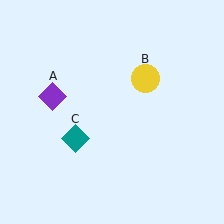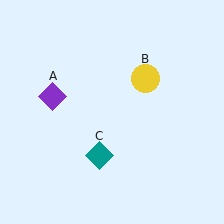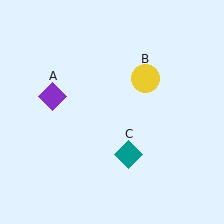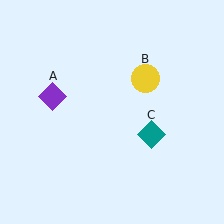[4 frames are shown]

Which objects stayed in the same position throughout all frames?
Purple diamond (object A) and yellow circle (object B) remained stationary.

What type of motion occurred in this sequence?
The teal diamond (object C) rotated counterclockwise around the center of the scene.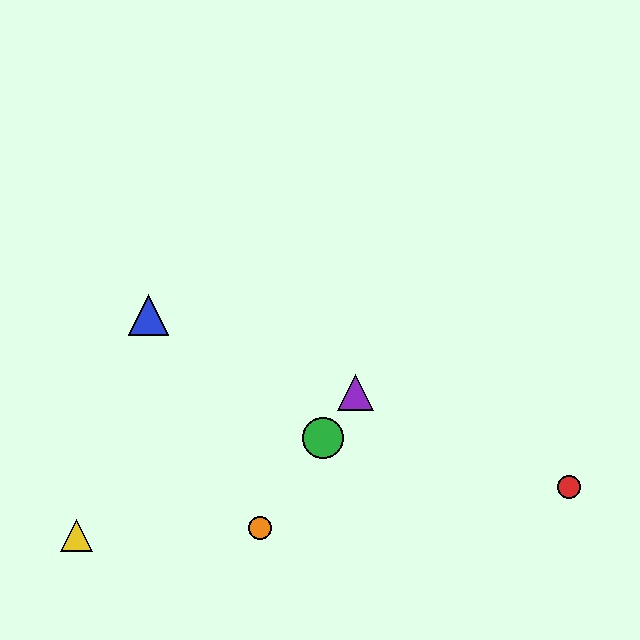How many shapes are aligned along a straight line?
3 shapes (the green circle, the purple triangle, the orange circle) are aligned along a straight line.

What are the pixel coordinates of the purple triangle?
The purple triangle is at (356, 392).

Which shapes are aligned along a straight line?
The green circle, the purple triangle, the orange circle are aligned along a straight line.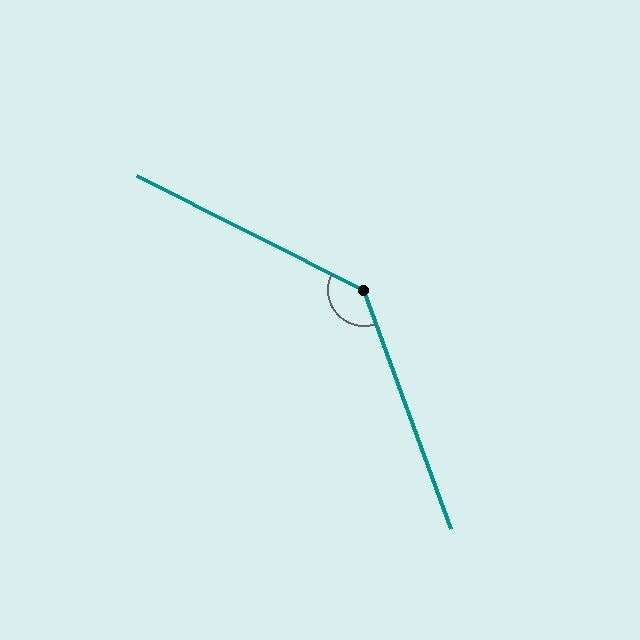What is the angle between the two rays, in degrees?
Approximately 137 degrees.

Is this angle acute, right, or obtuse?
It is obtuse.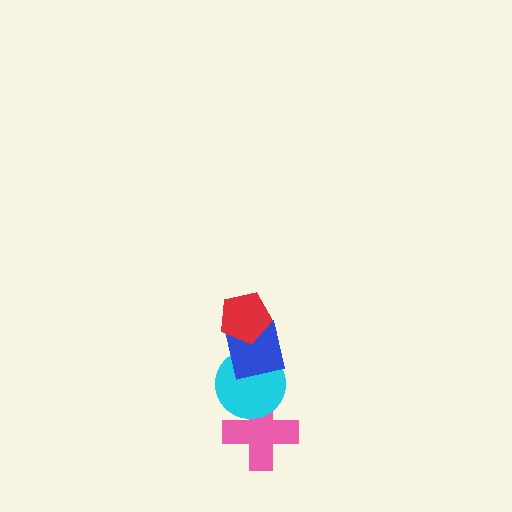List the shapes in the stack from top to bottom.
From top to bottom: the red pentagon, the blue square, the cyan circle, the pink cross.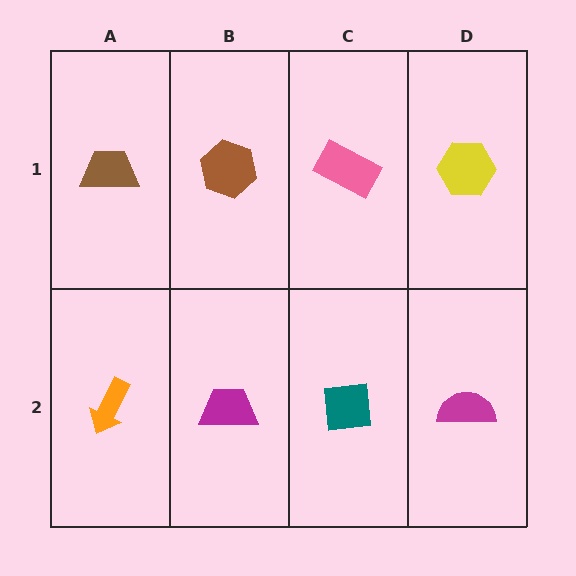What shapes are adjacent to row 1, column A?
An orange arrow (row 2, column A), a brown hexagon (row 1, column B).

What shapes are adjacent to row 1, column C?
A teal square (row 2, column C), a brown hexagon (row 1, column B), a yellow hexagon (row 1, column D).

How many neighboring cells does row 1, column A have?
2.